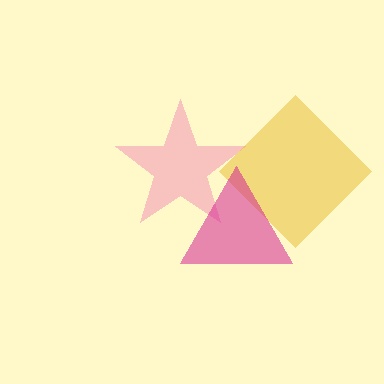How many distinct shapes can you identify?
There are 3 distinct shapes: a pink star, a yellow diamond, a magenta triangle.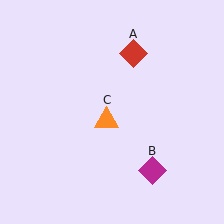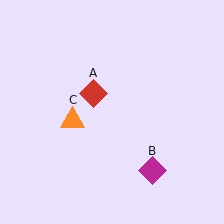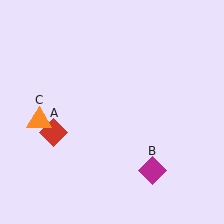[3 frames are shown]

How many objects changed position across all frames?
2 objects changed position: red diamond (object A), orange triangle (object C).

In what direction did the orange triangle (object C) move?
The orange triangle (object C) moved left.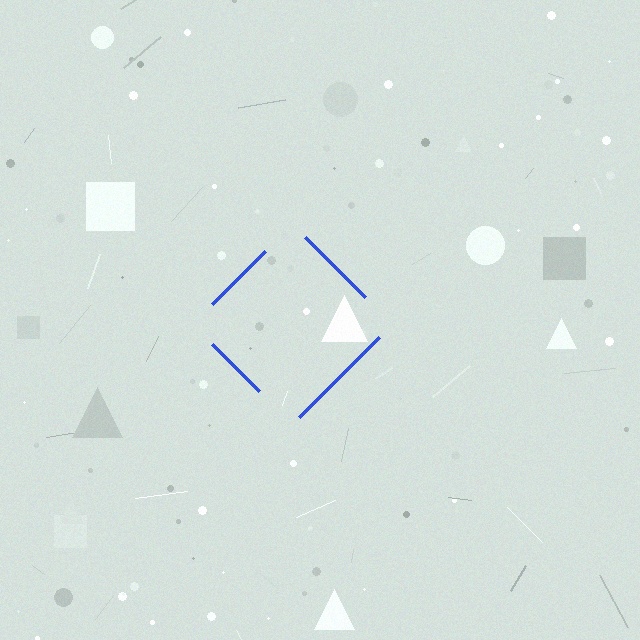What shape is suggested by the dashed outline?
The dashed outline suggests a diamond.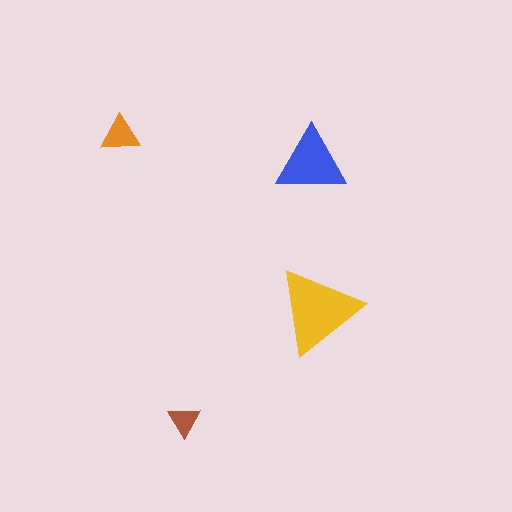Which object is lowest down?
The brown triangle is bottommost.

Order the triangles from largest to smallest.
the yellow one, the blue one, the orange one, the brown one.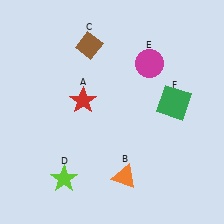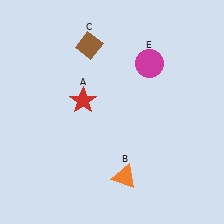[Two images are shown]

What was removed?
The green square (F), the lime star (D) were removed in Image 2.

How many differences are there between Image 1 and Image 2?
There are 2 differences between the two images.